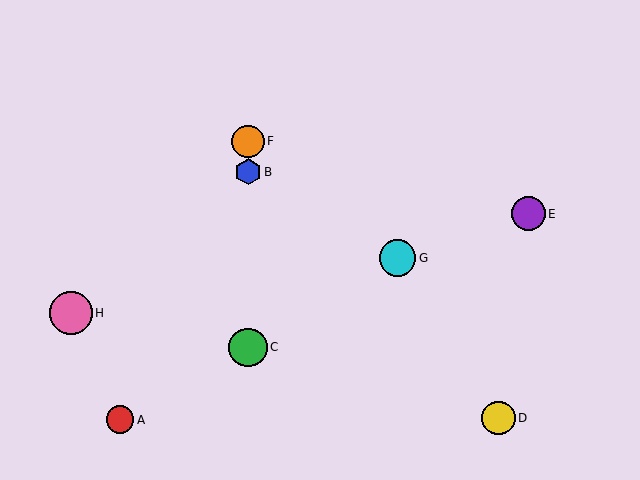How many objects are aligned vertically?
3 objects (B, C, F) are aligned vertically.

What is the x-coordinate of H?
Object H is at x≈71.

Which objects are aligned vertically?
Objects B, C, F are aligned vertically.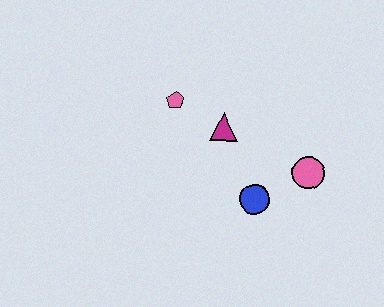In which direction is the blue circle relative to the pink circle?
The blue circle is to the left of the pink circle.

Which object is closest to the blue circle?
The pink circle is closest to the blue circle.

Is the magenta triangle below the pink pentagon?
Yes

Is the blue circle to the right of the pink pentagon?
Yes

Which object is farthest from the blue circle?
The pink pentagon is farthest from the blue circle.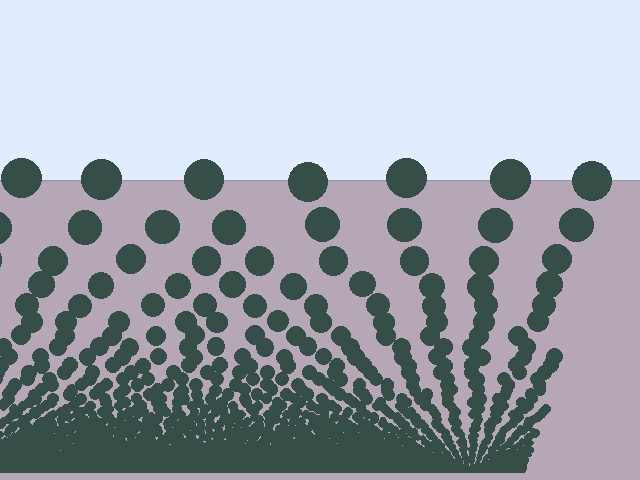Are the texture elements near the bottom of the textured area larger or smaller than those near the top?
Smaller. The gradient is inverted — elements near the bottom are smaller and denser.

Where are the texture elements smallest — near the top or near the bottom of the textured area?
Near the bottom.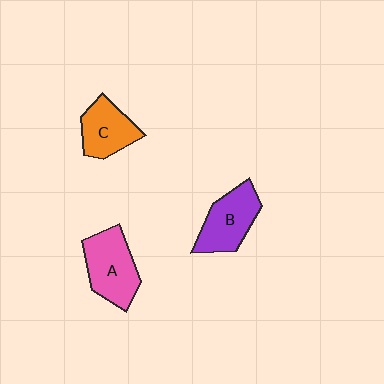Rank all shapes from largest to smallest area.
From largest to smallest: A (pink), B (purple), C (orange).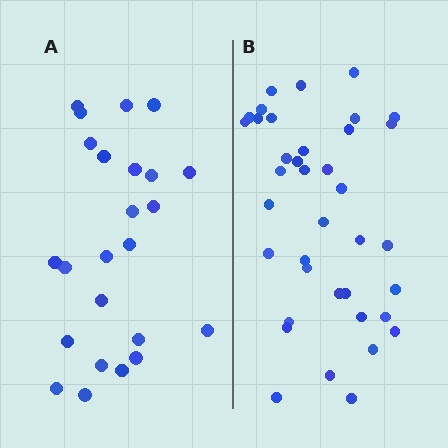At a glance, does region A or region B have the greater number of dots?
Region B (the right region) has more dots.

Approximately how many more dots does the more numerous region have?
Region B has approximately 15 more dots than region A.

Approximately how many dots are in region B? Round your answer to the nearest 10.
About 40 dots. (The exact count is 38, which rounds to 40.)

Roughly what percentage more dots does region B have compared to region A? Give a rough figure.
About 60% more.